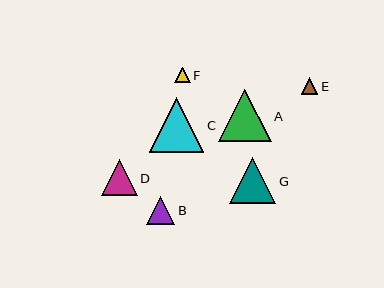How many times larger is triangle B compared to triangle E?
Triangle B is approximately 1.7 times the size of triangle E.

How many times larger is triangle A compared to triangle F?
Triangle A is approximately 3.4 times the size of triangle F.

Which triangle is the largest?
Triangle C is the largest with a size of approximately 54 pixels.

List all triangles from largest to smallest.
From largest to smallest: C, A, G, D, B, E, F.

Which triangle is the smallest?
Triangle F is the smallest with a size of approximately 15 pixels.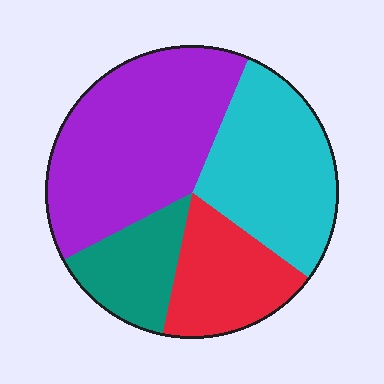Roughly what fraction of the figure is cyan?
Cyan covers roughly 30% of the figure.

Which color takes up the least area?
Teal, at roughly 15%.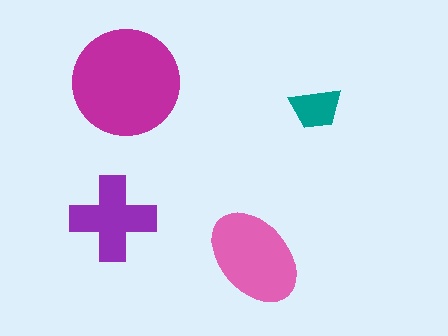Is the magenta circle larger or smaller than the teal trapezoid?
Larger.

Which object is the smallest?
The teal trapezoid.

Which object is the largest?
The magenta circle.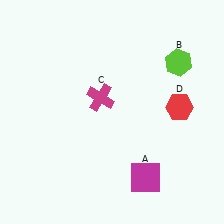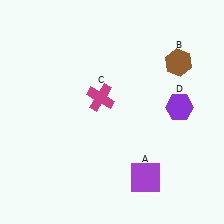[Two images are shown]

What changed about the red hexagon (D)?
In Image 1, D is red. In Image 2, it changed to purple.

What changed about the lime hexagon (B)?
In Image 1, B is lime. In Image 2, it changed to brown.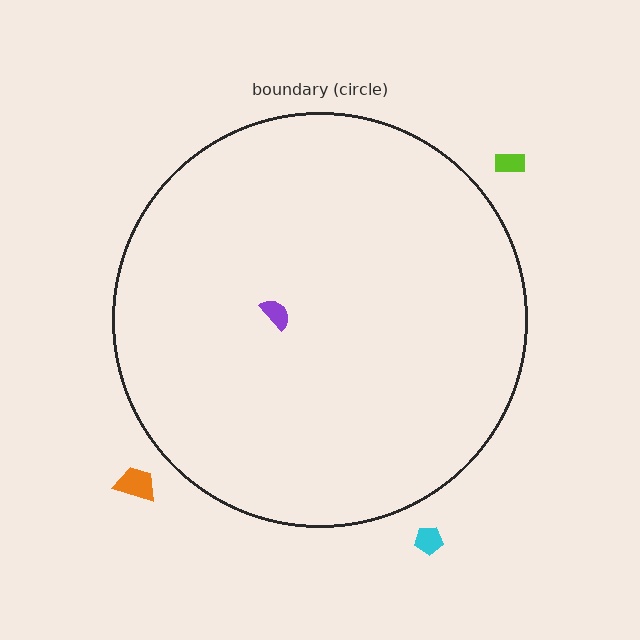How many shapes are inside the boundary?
1 inside, 3 outside.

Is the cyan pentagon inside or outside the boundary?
Outside.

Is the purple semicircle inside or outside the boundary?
Inside.